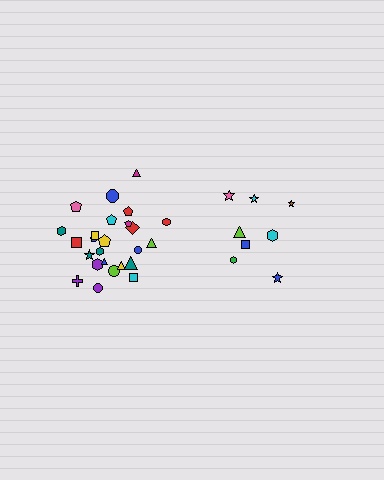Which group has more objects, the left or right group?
The left group.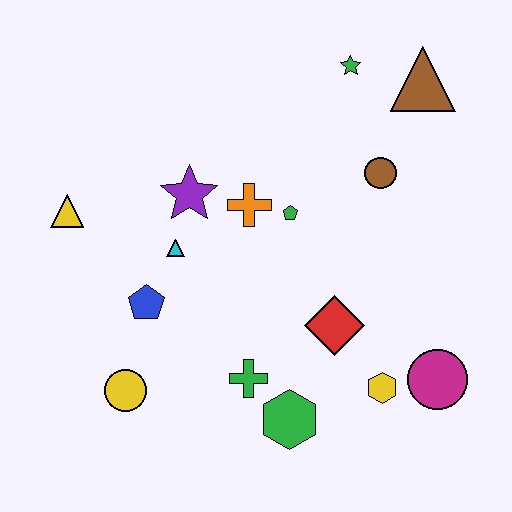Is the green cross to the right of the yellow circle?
Yes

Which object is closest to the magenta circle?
The yellow hexagon is closest to the magenta circle.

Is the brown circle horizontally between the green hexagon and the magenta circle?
Yes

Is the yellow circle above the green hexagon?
Yes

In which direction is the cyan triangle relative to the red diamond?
The cyan triangle is to the left of the red diamond.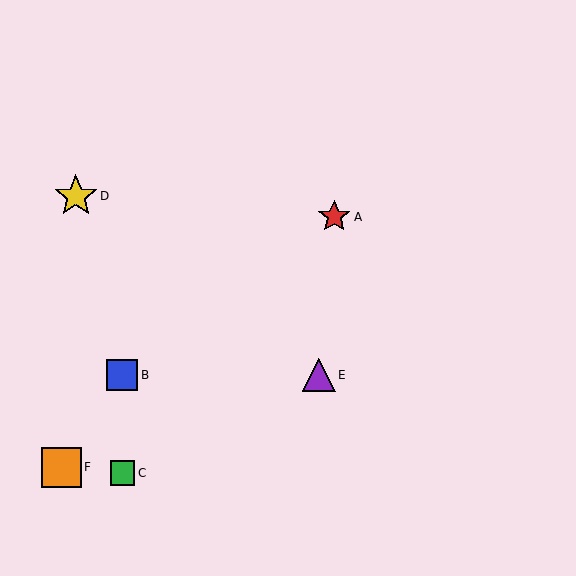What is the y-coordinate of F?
Object F is at y≈467.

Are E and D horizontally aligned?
No, E is at y≈375 and D is at y≈196.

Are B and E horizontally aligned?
Yes, both are at y≈375.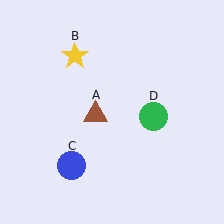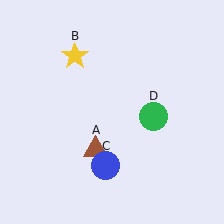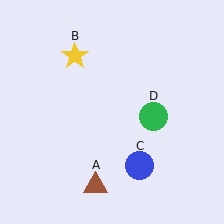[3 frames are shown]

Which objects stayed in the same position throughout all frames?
Yellow star (object B) and green circle (object D) remained stationary.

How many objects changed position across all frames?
2 objects changed position: brown triangle (object A), blue circle (object C).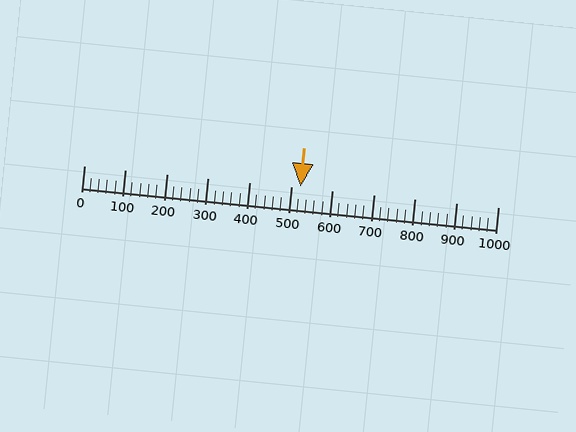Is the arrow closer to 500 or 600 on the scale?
The arrow is closer to 500.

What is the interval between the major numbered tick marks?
The major tick marks are spaced 100 units apart.